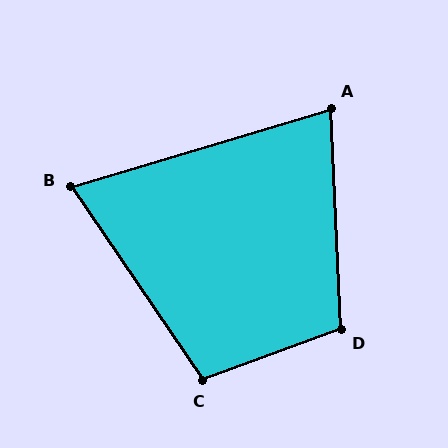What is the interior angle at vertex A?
Approximately 76 degrees (acute).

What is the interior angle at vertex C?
Approximately 104 degrees (obtuse).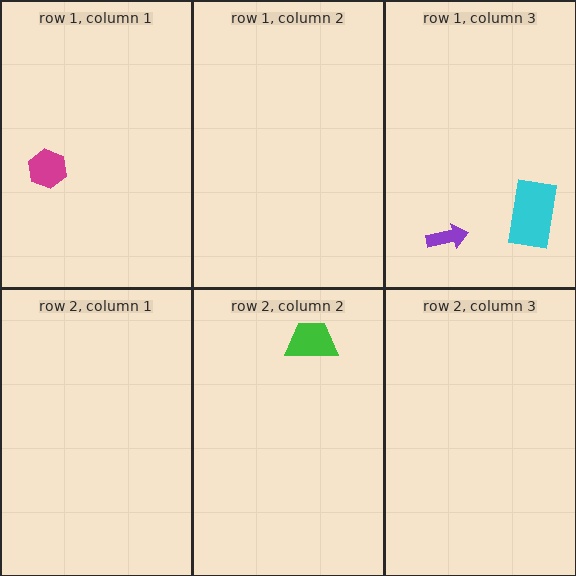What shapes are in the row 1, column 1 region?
The magenta hexagon.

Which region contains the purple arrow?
The row 1, column 3 region.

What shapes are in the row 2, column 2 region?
The green trapezoid.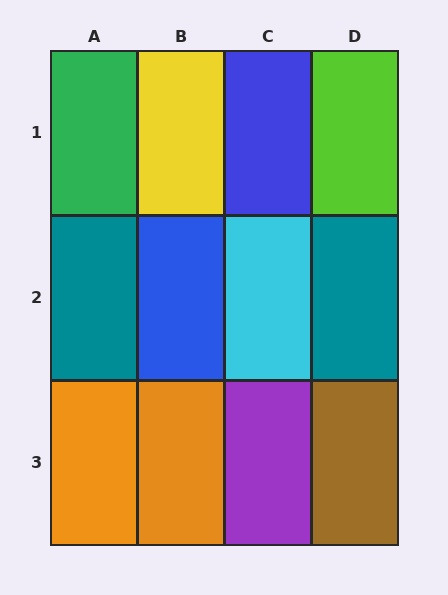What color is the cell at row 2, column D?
Teal.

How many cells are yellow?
1 cell is yellow.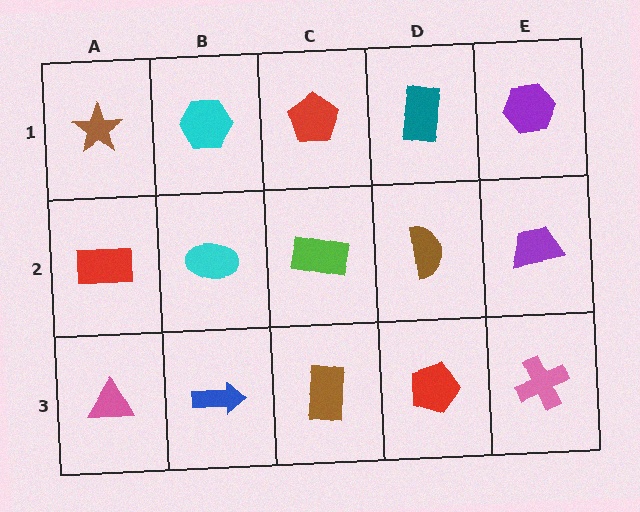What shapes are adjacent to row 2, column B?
A cyan hexagon (row 1, column B), a blue arrow (row 3, column B), a red rectangle (row 2, column A), a lime rectangle (row 2, column C).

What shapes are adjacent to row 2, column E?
A purple hexagon (row 1, column E), a pink cross (row 3, column E), a brown semicircle (row 2, column D).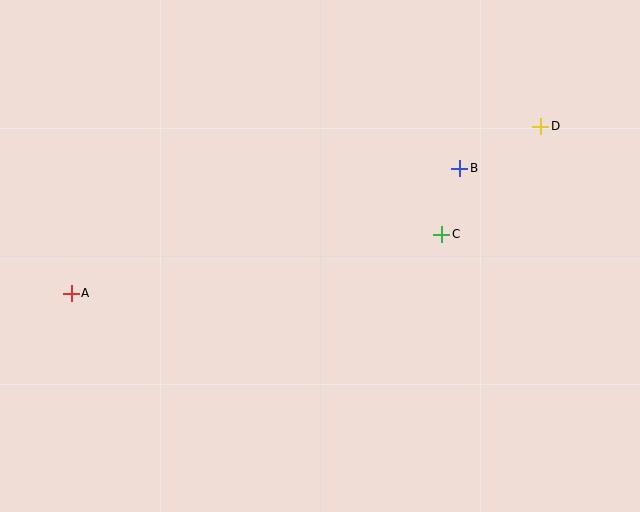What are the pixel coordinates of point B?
Point B is at (460, 168).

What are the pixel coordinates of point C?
Point C is at (442, 234).